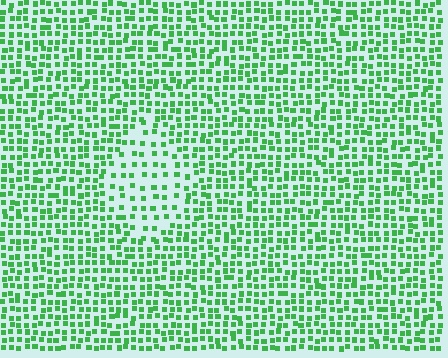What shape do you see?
I see a diamond.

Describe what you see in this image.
The image contains small green elements arranged at two different densities. A diamond-shaped region is visible where the elements are less densely packed than the surrounding area.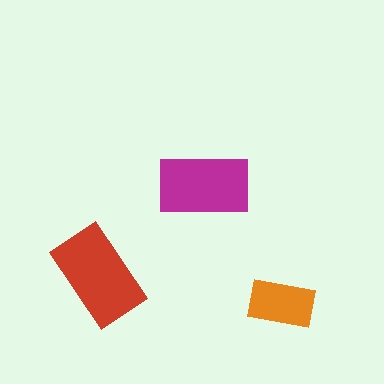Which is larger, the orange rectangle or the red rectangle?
The red one.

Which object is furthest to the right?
The orange rectangle is rightmost.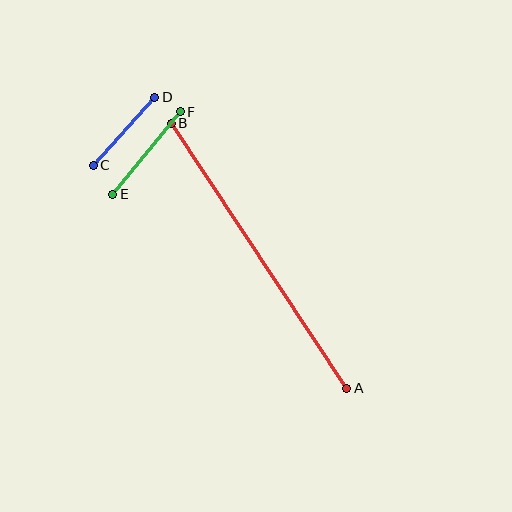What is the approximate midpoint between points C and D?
The midpoint is at approximately (124, 131) pixels.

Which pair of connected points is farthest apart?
Points A and B are farthest apart.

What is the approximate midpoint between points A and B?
The midpoint is at approximately (259, 256) pixels.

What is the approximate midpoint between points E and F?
The midpoint is at approximately (147, 153) pixels.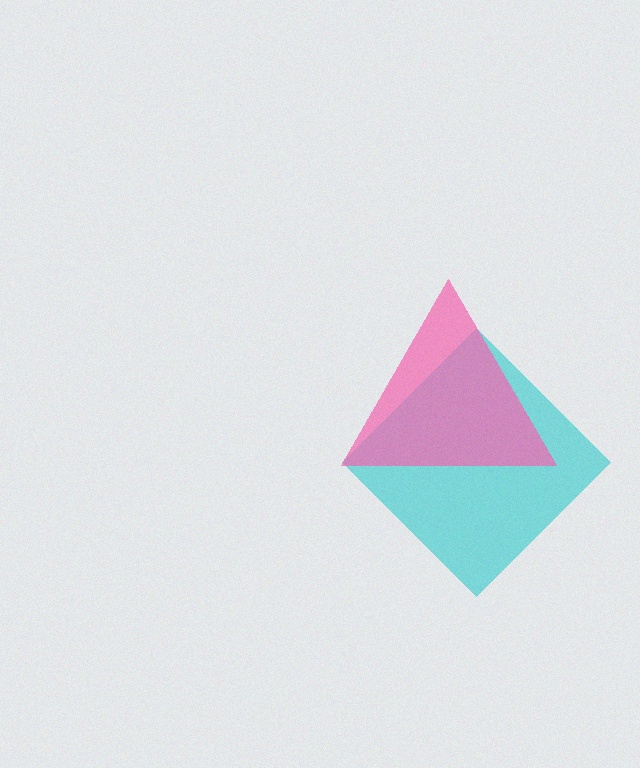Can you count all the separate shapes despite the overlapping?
Yes, there are 2 separate shapes.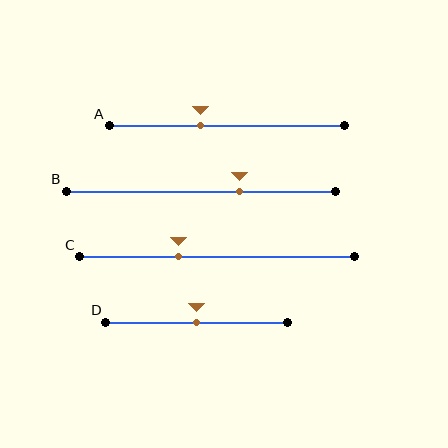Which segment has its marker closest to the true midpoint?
Segment D has its marker closest to the true midpoint.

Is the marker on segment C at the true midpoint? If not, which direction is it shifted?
No, the marker on segment C is shifted to the left by about 14% of the segment length.